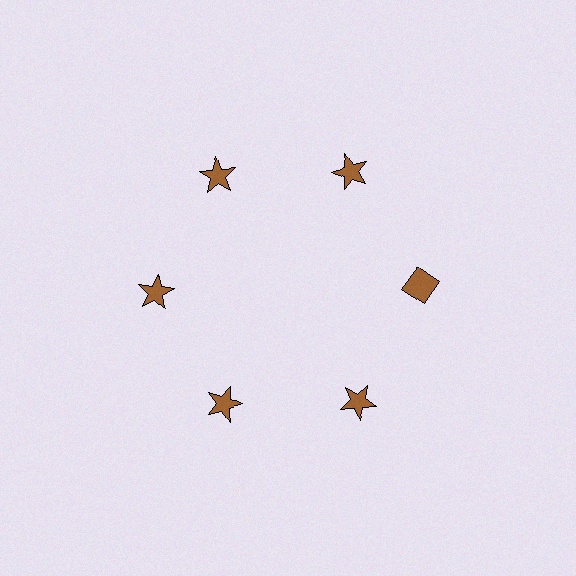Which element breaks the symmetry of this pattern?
The brown diamond at roughly the 3 o'clock position breaks the symmetry. All other shapes are brown stars.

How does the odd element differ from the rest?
It has a different shape: diamond instead of star.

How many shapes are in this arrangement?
There are 6 shapes arranged in a ring pattern.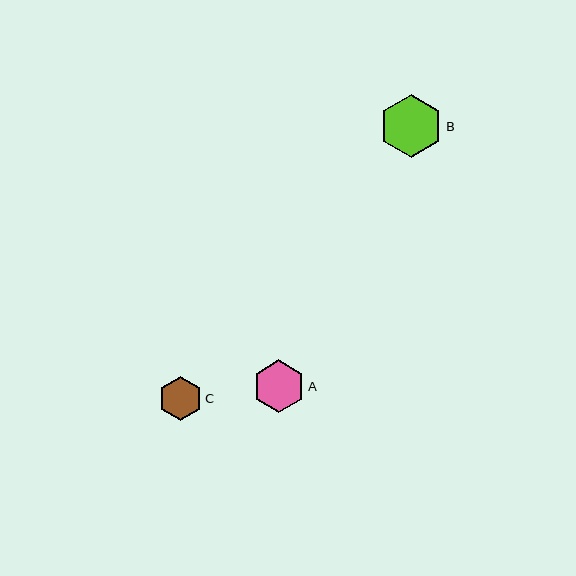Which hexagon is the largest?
Hexagon B is the largest with a size of approximately 64 pixels.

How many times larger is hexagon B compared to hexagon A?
Hexagon B is approximately 1.2 times the size of hexagon A.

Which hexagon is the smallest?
Hexagon C is the smallest with a size of approximately 44 pixels.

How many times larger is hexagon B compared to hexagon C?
Hexagon B is approximately 1.4 times the size of hexagon C.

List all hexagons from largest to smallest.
From largest to smallest: B, A, C.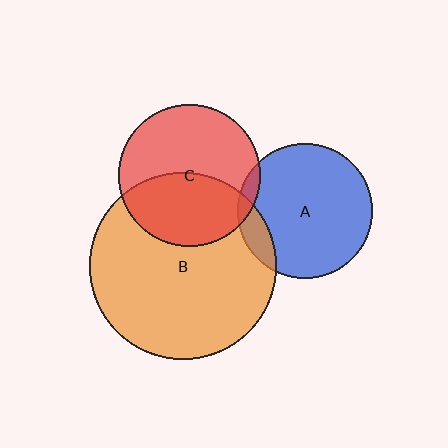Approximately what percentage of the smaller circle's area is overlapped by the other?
Approximately 10%.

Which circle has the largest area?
Circle B (orange).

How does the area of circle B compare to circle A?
Approximately 1.9 times.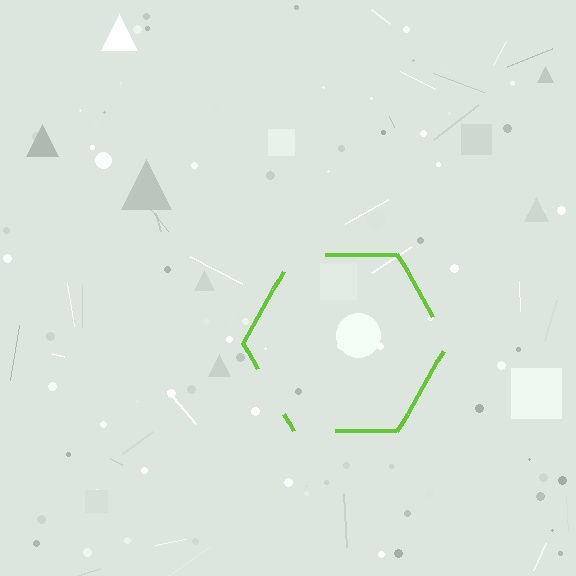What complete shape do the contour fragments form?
The contour fragments form a hexagon.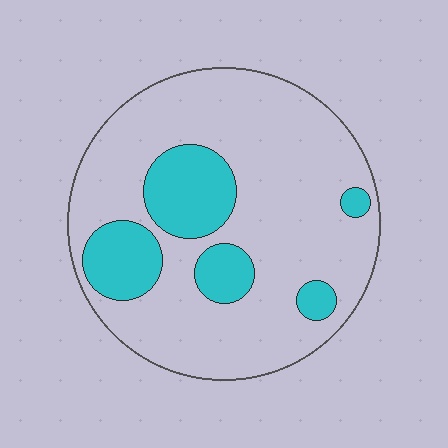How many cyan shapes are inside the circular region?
5.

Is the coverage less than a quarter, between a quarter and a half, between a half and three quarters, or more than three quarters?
Less than a quarter.